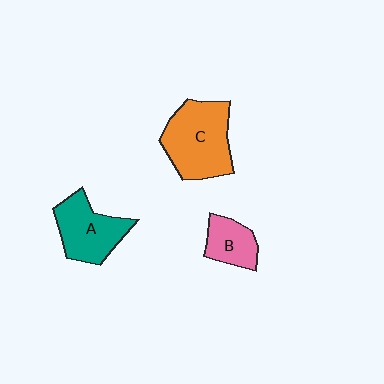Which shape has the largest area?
Shape C (orange).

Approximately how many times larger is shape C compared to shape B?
Approximately 2.1 times.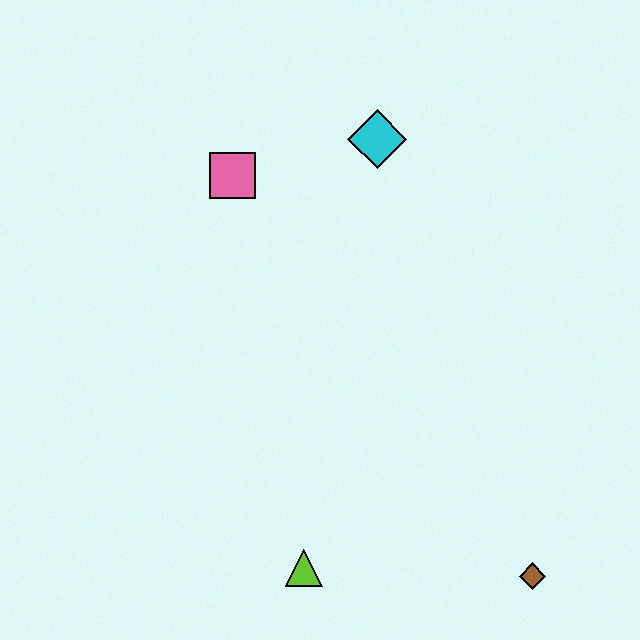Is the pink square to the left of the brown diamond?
Yes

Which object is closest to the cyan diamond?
The pink square is closest to the cyan diamond.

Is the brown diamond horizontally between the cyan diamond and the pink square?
No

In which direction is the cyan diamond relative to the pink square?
The cyan diamond is to the right of the pink square.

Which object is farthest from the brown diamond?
The pink square is farthest from the brown diamond.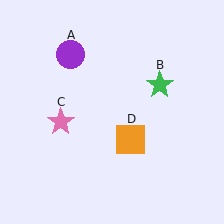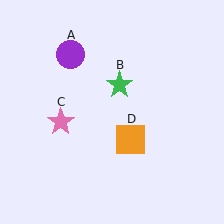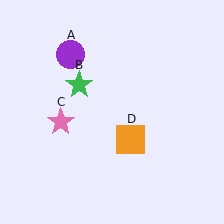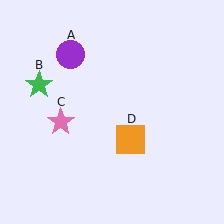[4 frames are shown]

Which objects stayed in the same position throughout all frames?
Purple circle (object A) and pink star (object C) and orange square (object D) remained stationary.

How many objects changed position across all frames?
1 object changed position: green star (object B).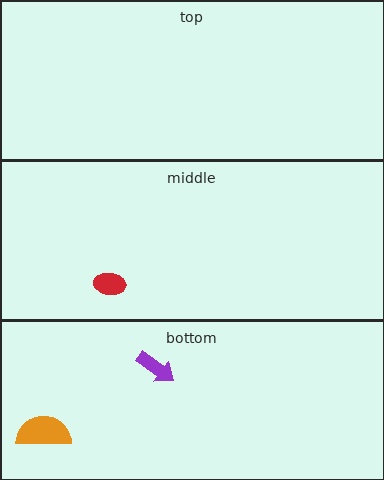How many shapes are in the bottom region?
2.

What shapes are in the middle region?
The red ellipse.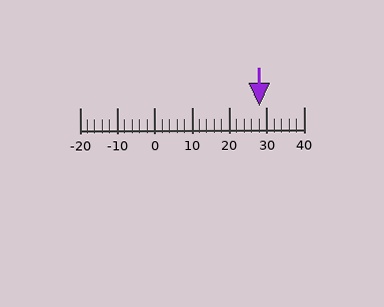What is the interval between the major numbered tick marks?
The major tick marks are spaced 10 units apart.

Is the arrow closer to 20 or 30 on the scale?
The arrow is closer to 30.